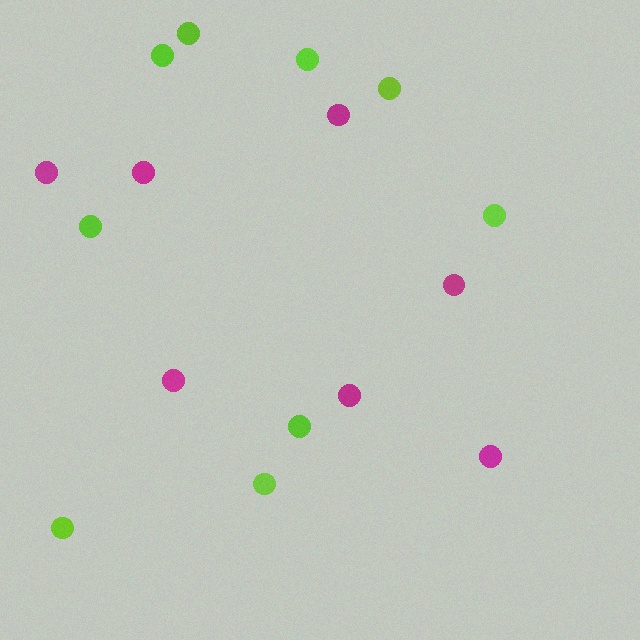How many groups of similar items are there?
There are 2 groups: one group of magenta circles (7) and one group of lime circles (9).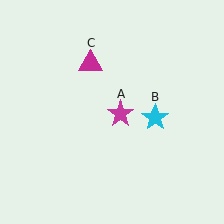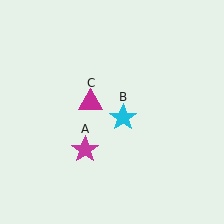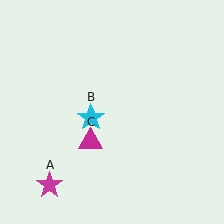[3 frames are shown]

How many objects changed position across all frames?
3 objects changed position: magenta star (object A), cyan star (object B), magenta triangle (object C).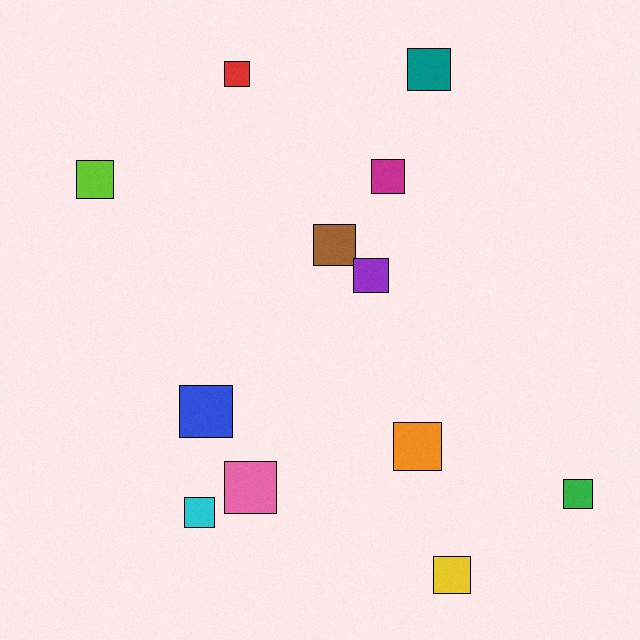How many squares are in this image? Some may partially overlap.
There are 12 squares.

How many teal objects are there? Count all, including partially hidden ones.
There is 1 teal object.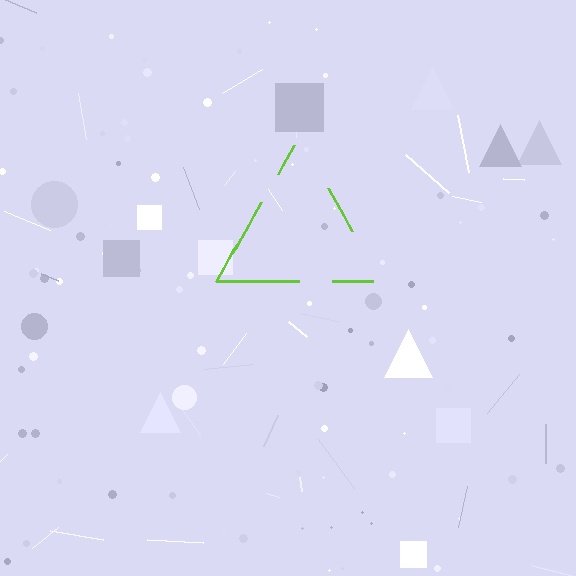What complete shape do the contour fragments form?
The contour fragments form a triangle.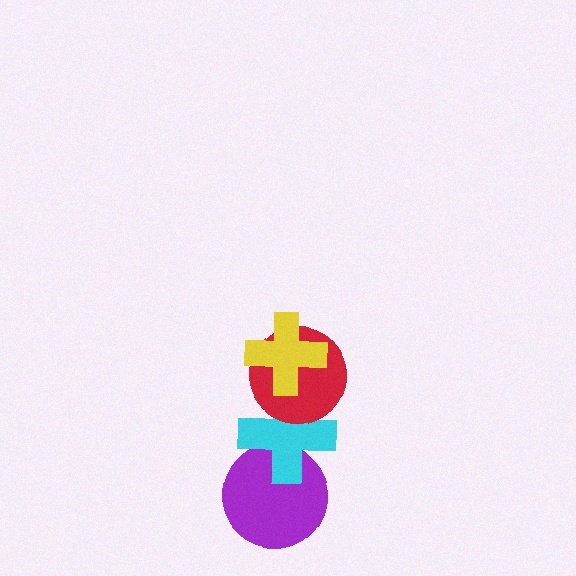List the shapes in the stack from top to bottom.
From top to bottom: the yellow cross, the red circle, the cyan cross, the purple circle.